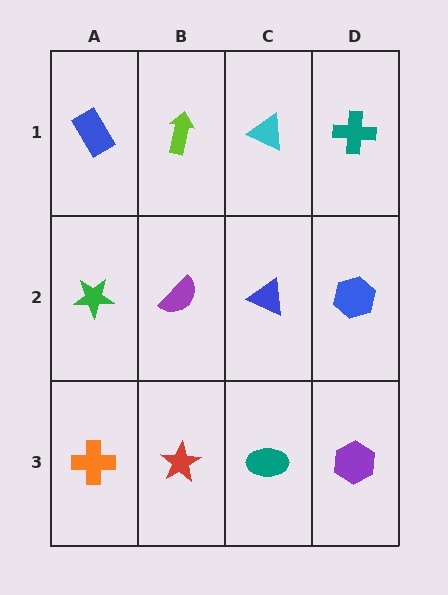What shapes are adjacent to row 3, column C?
A blue triangle (row 2, column C), a red star (row 3, column B), a purple hexagon (row 3, column D).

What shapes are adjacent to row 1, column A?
A green star (row 2, column A), a lime arrow (row 1, column B).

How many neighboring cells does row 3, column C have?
3.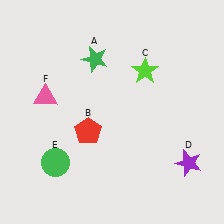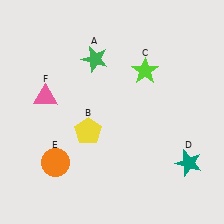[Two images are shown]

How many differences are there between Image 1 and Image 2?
There are 3 differences between the two images.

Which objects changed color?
B changed from red to yellow. D changed from purple to teal. E changed from green to orange.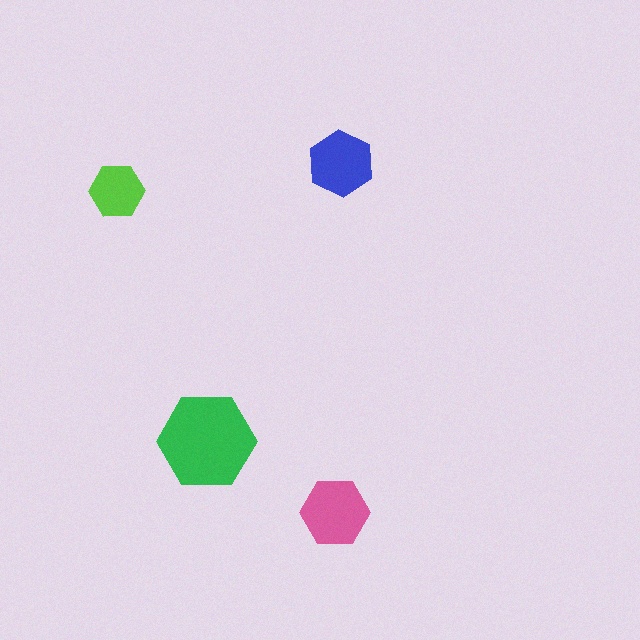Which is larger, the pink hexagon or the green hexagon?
The green one.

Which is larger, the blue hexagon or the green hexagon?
The green one.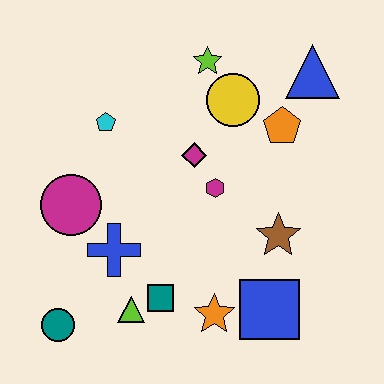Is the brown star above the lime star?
No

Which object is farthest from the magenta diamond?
The teal circle is farthest from the magenta diamond.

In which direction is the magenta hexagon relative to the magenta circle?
The magenta hexagon is to the right of the magenta circle.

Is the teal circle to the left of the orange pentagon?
Yes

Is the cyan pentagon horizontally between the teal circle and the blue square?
Yes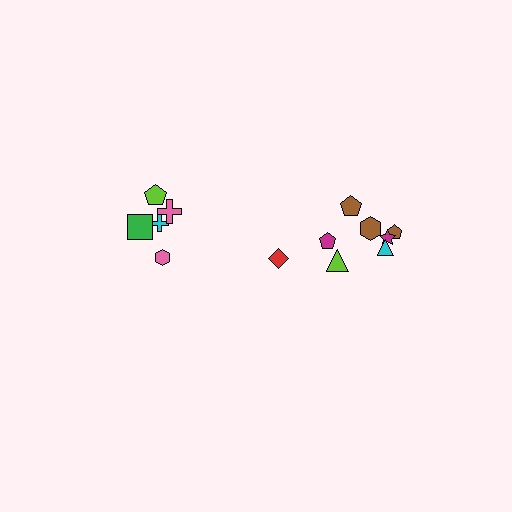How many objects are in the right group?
There are 8 objects.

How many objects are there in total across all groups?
There are 13 objects.